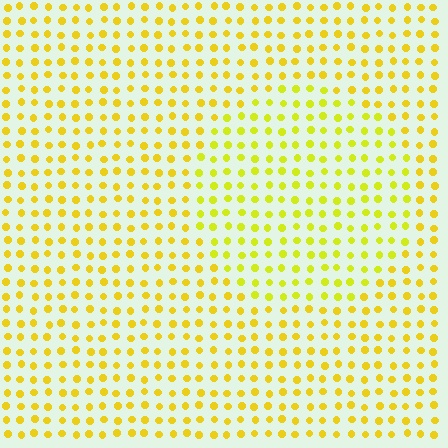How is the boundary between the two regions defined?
The boundary is defined purely by a slight shift in hue (about 16 degrees). Spacing, size, and orientation are identical on both sides.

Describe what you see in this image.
The image is filled with small yellow elements in a uniform arrangement. A circle-shaped region is visible where the elements are tinted to a slightly different hue, forming a subtle color boundary.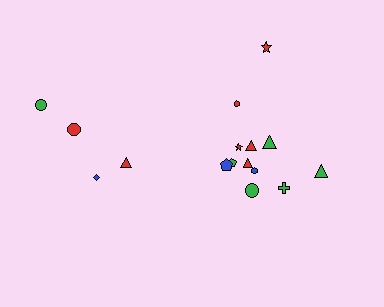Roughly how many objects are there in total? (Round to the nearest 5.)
Roughly 15 objects in total.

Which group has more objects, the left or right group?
The right group.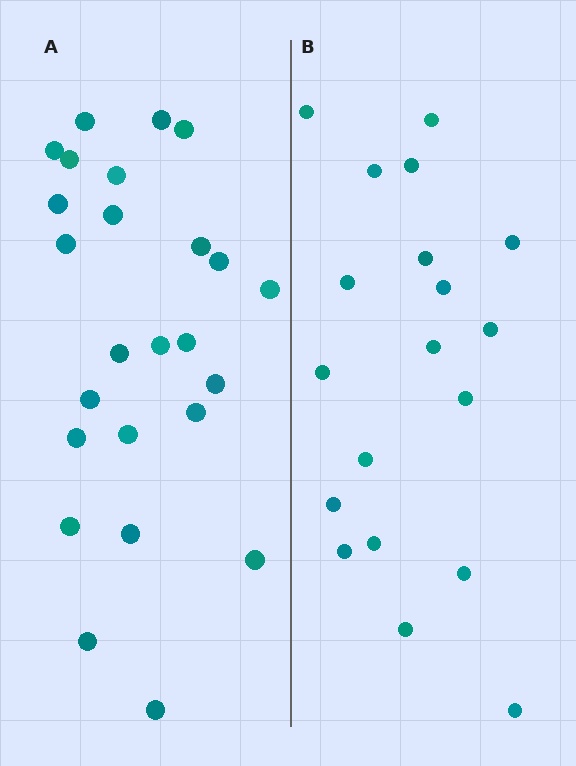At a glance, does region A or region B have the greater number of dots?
Region A (the left region) has more dots.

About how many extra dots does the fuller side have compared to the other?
Region A has about 6 more dots than region B.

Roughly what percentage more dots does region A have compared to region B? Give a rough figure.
About 30% more.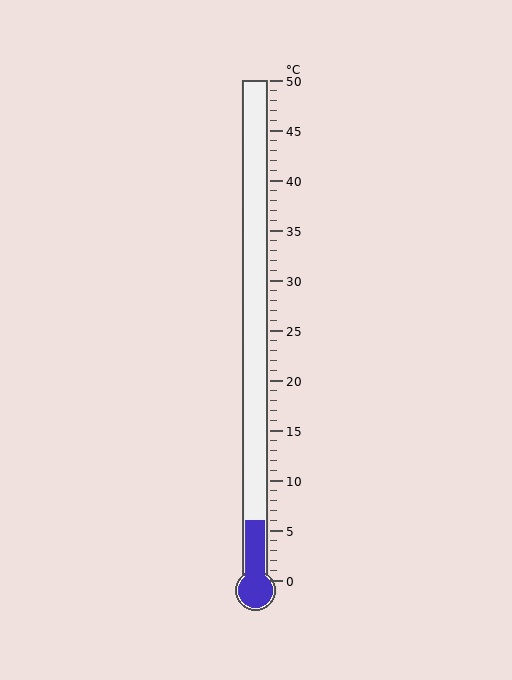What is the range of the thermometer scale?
The thermometer scale ranges from 0°C to 50°C.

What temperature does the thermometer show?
The thermometer shows approximately 6°C.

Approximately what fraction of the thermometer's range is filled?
The thermometer is filled to approximately 10% of its range.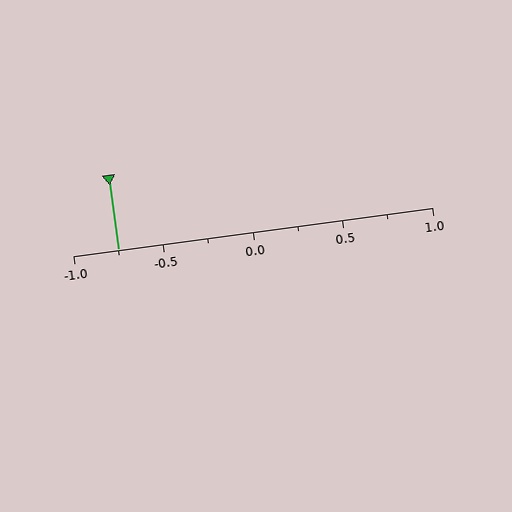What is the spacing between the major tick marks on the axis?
The major ticks are spaced 0.5 apart.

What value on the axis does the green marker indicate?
The marker indicates approximately -0.75.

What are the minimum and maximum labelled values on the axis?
The axis runs from -1.0 to 1.0.